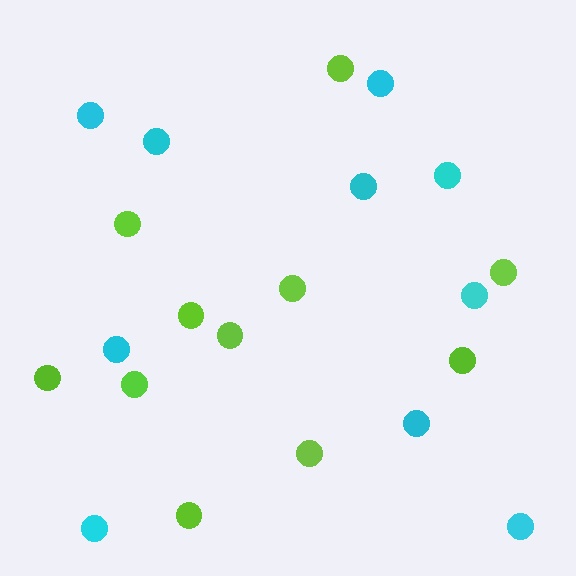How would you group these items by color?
There are 2 groups: one group of cyan circles (10) and one group of lime circles (11).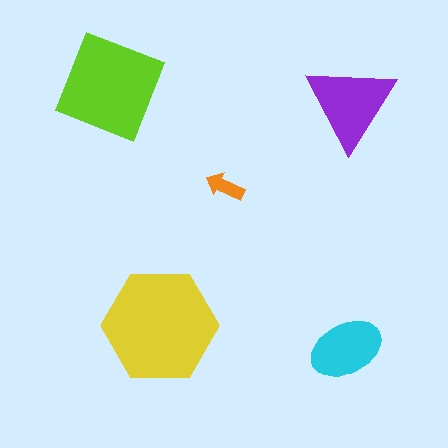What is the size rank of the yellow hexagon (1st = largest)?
1st.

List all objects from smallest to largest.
The orange arrow, the cyan ellipse, the purple triangle, the lime square, the yellow hexagon.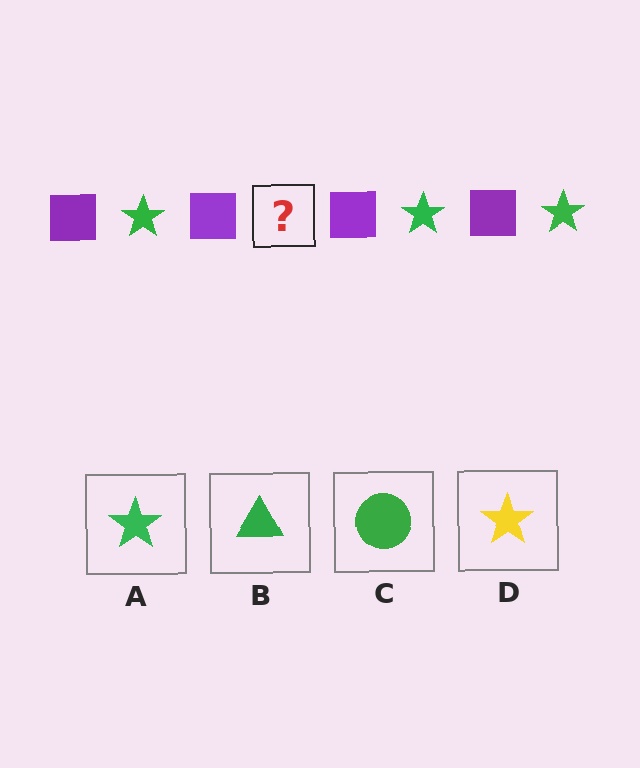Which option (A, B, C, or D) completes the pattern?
A.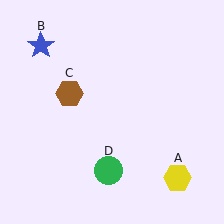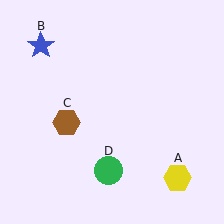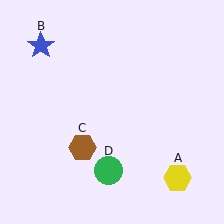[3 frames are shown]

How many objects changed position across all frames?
1 object changed position: brown hexagon (object C).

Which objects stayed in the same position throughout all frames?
Yellow hexagon (object A) and blue star (object B) and green circle (object D) remained stationary.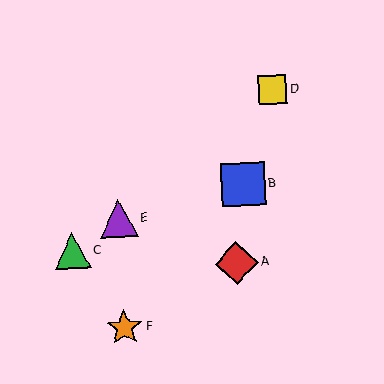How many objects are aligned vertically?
2 objects (E, F) are aligned vertically.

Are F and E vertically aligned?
Yes, both are at x≈124.